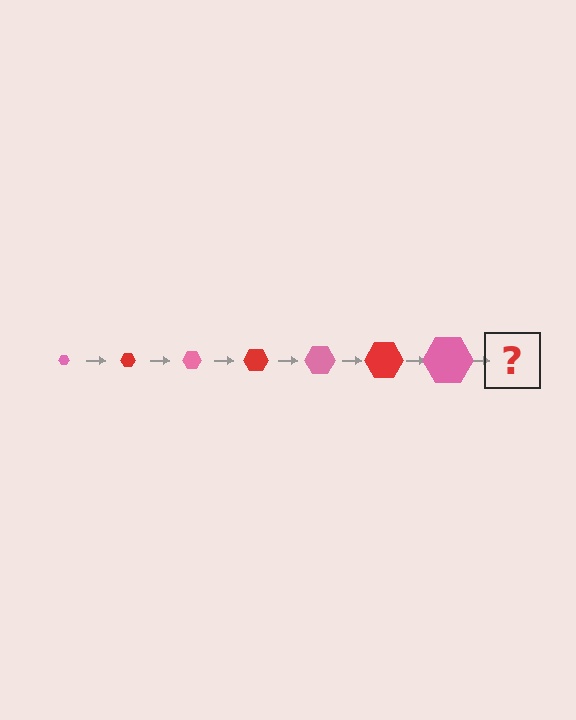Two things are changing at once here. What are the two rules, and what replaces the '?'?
The two rules are that the hexagon grows larger each step and the color cycles through pink and red. The '?' should be a red hexagon, larger than the previous one.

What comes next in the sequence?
The next element should be a red hexagon, larger than the previous one.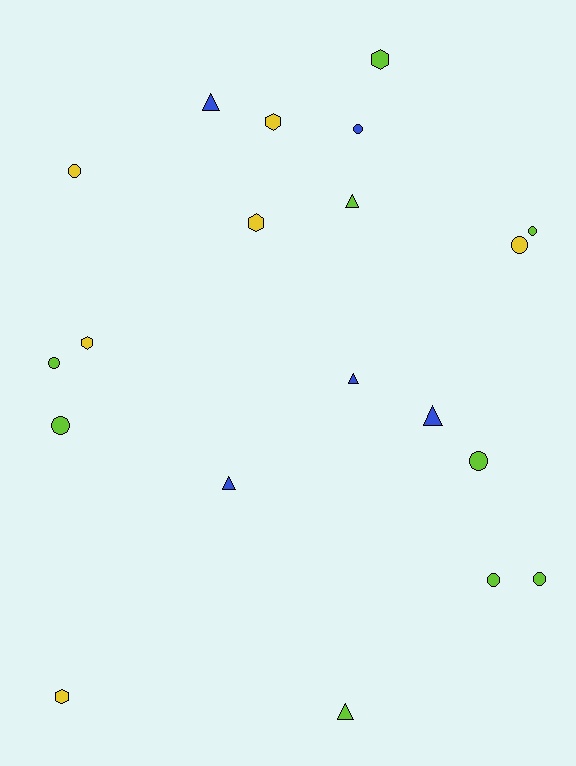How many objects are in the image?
There are 20 objects.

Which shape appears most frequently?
Circle, with 9 objects.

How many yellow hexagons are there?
There are 4 yellow hexagons.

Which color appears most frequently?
Lime, with 9 objects.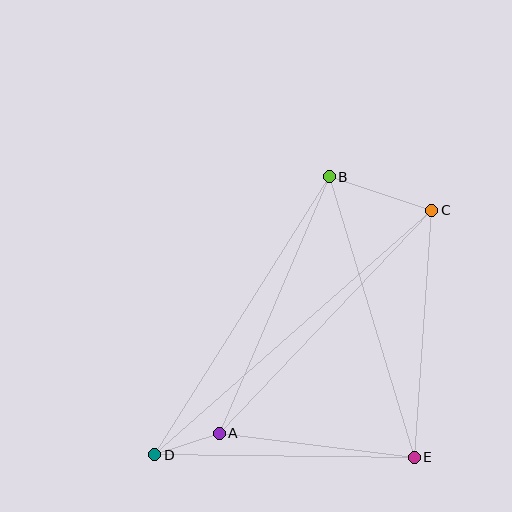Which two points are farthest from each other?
Points C and D are farthest from each other.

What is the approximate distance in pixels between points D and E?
The distance between D and E is approximately 259 pixels.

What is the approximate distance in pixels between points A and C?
The distance between A and C is approximately 308 pixels.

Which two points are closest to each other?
Points A and D are closest to each other.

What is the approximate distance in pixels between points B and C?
The distance between B and C is approximately 108 pixels.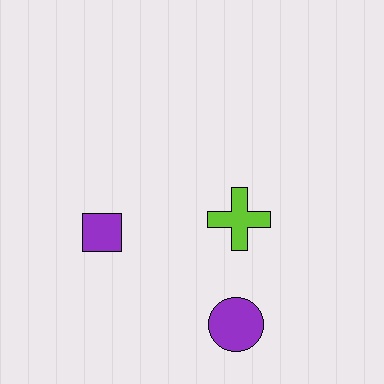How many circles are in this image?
There is 1 circle.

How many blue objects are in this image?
There are no blue objects.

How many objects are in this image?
There are 3 objects.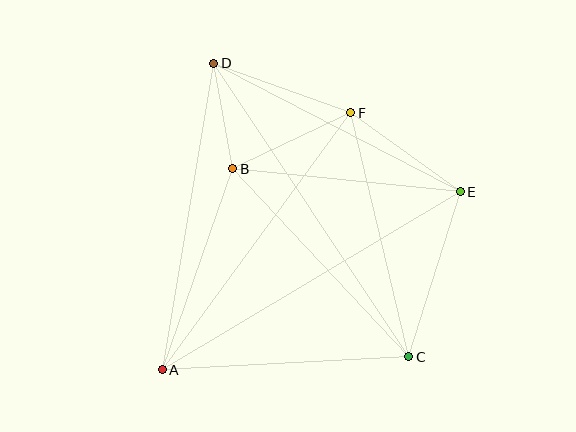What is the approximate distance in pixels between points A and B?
The distance between A and B is approximately 213 pixels.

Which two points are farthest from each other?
Points C and D are farthest from each other.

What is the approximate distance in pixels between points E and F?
The distance between E and F is approximately 135 pixels.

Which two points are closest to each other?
Points B and D are closest to each other.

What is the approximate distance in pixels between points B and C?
The distance between B and C is approximately 258 pixels.